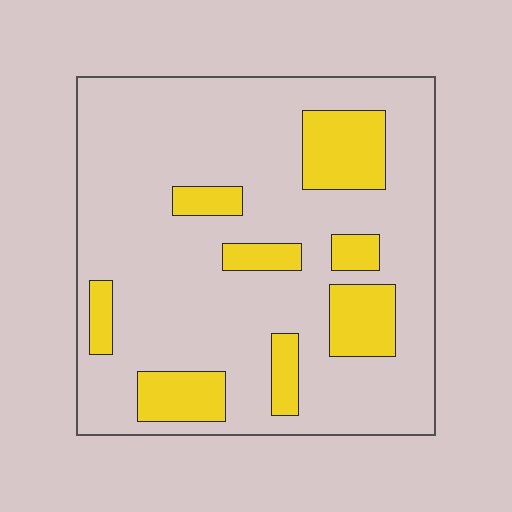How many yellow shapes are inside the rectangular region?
8.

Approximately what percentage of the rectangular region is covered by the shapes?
Approximately 20%.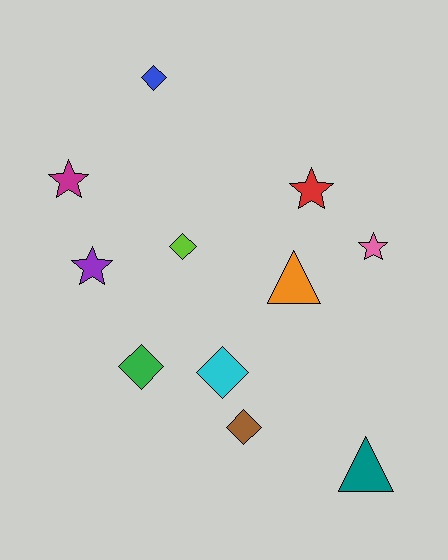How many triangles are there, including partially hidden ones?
There are 2 triangles.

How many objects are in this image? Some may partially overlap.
There are 11 objects.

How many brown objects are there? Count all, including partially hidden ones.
There is 1 brown object.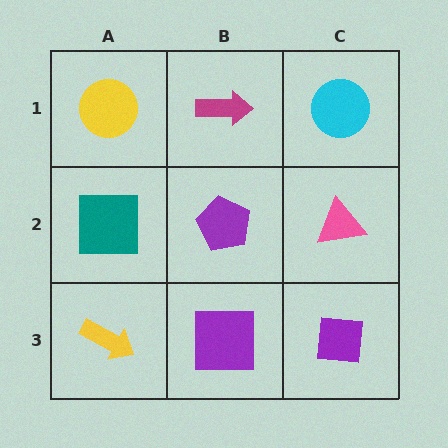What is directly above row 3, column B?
A purple pentagon.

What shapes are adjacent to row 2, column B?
A magenta arrow (row 1, column B), a purple square (row 3, column B), a teal square (row 2, column A), a pink triangle (row 2, column C).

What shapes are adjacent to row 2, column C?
A cyan circle (row 1, column C), a purple square (row 3, column C), a purple pentagon (row 2, column B).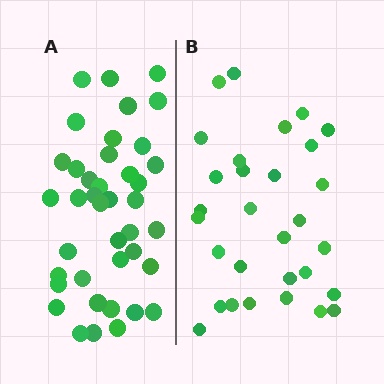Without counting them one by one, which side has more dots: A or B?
Region A (the left region) has more dots.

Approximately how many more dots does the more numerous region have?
Region A has roughly 10 or so more dots than region B.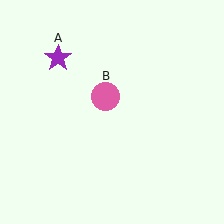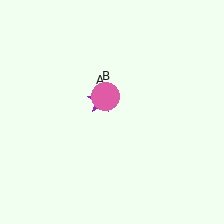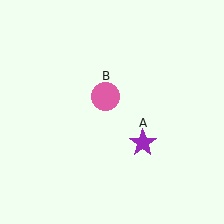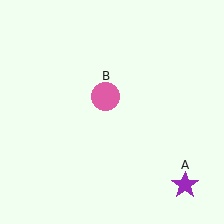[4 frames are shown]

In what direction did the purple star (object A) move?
The purple star (object A) moved down and to the right.